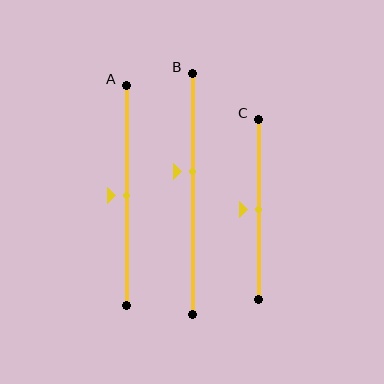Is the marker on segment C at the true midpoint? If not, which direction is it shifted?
Yes, the marker on segment C is at the true midpoint.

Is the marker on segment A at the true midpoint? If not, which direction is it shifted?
Yes, the marker on segment A is at the true midpoint.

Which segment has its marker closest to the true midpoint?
Segment A has its marker closest to the true midpoint.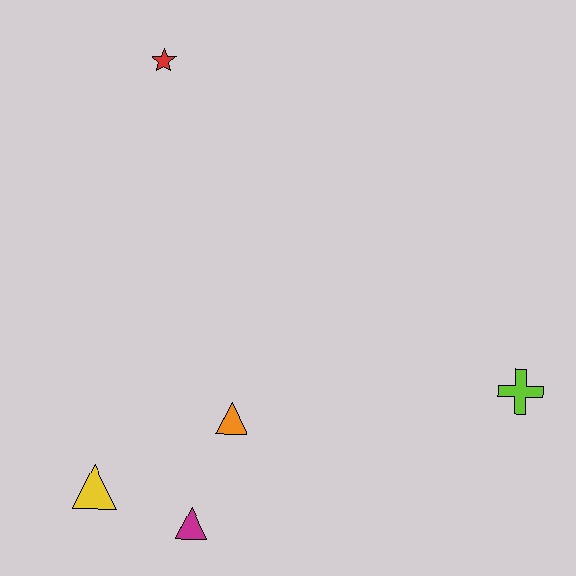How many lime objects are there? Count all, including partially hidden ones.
There is 1 lime object.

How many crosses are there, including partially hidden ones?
There is 1 cross.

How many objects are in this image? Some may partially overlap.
There are 5 objects.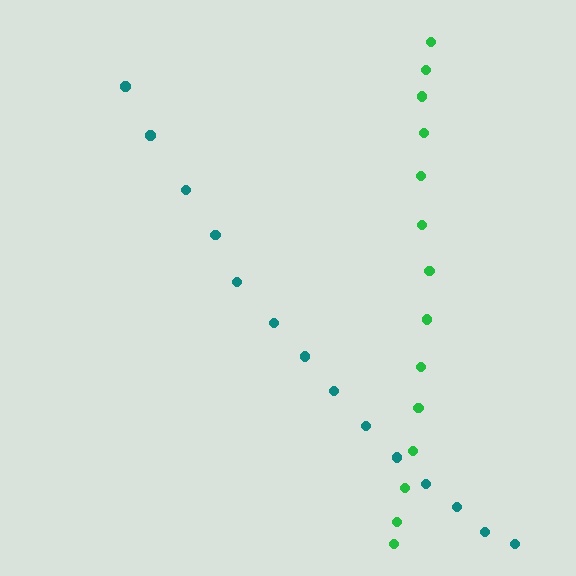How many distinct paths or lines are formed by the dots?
There are 2 distinct paths.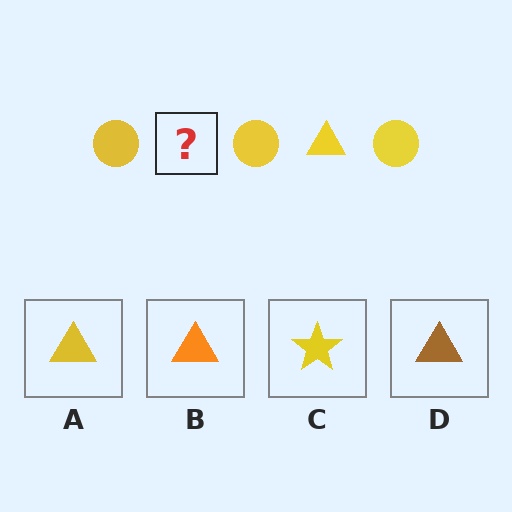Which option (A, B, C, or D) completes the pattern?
A.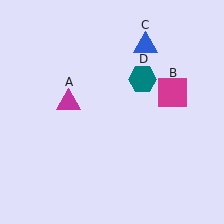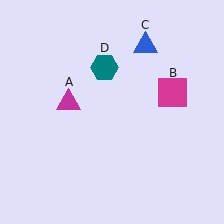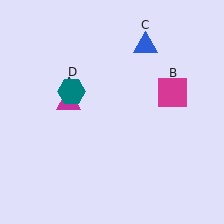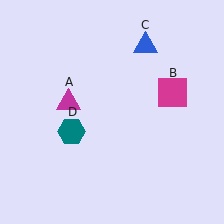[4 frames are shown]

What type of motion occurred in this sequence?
The teal hexagon (object D) rotated counterclockwise around the center of the scene.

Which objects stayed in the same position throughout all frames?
Magenta triangle (object A) and magenta square (object B) and blue triangle (object C) remained stationary.